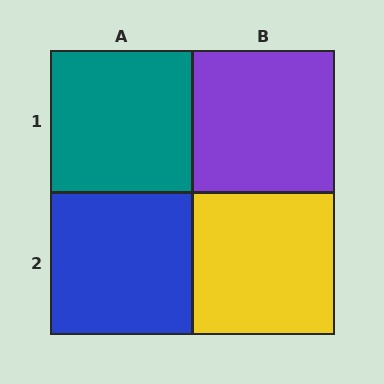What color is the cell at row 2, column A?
Blue.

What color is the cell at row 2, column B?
Yellow.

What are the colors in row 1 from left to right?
Teal, purple.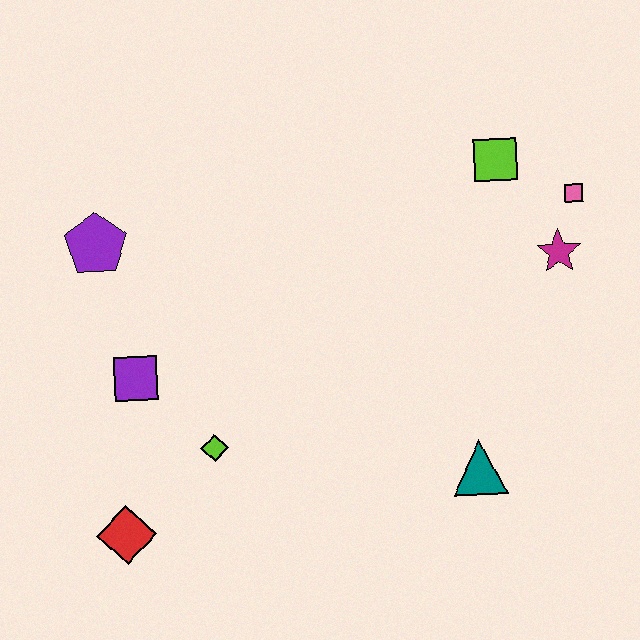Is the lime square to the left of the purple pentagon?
No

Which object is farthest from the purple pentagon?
The pink square is farthest from the purple pentagon.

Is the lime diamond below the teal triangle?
No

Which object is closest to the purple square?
The lime diamond is closest to the purple square.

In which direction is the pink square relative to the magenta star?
The pink square is above the magenta star.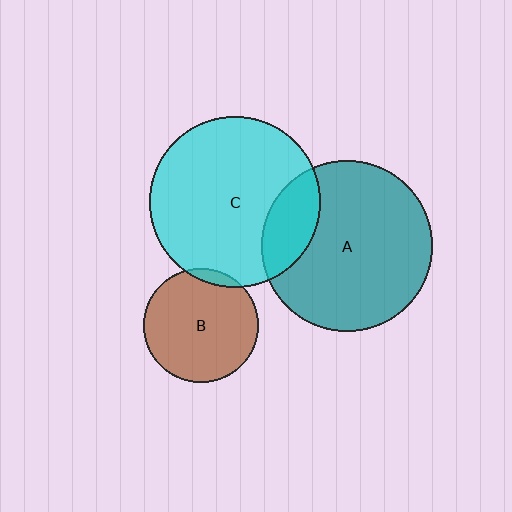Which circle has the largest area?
Circle A (teal).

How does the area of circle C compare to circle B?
Approximately 2.2 times.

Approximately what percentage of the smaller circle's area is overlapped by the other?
Approximately 5%.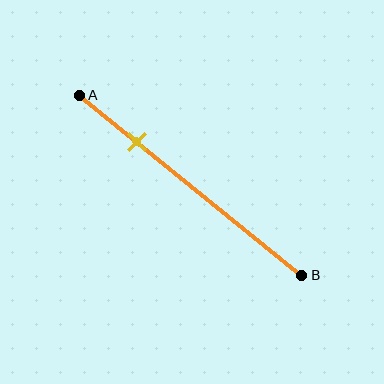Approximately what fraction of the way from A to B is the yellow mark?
The yellow mark is approximately 25% of the way from A to B.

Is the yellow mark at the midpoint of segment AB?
No, the mark is at about 25% from A, not at the 50% midpoint.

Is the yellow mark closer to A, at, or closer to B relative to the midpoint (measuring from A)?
The yellow mark is closer to point A than the midpoint of segment AB.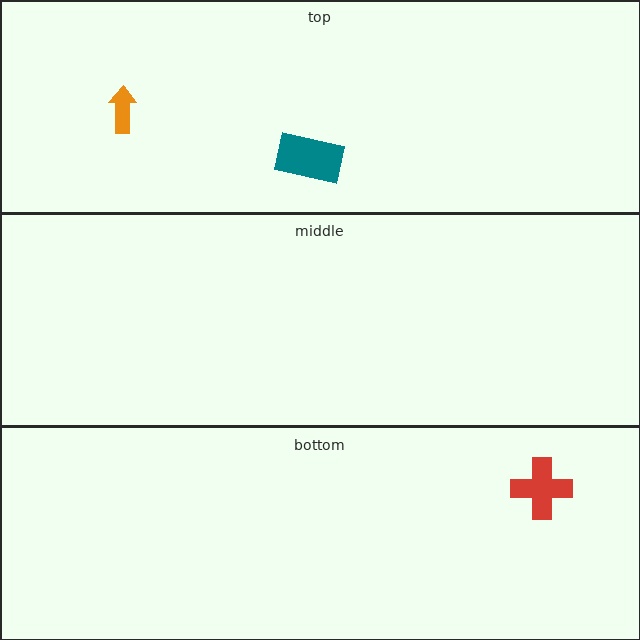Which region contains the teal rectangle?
The top region.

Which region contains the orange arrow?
The top region.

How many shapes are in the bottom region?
1.